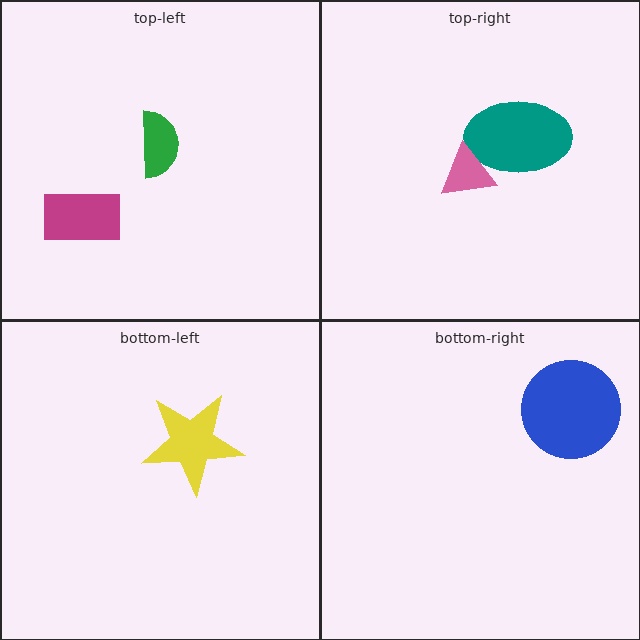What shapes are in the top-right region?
The teal ellipse, the pink triangle.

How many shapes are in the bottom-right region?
1.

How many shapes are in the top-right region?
2.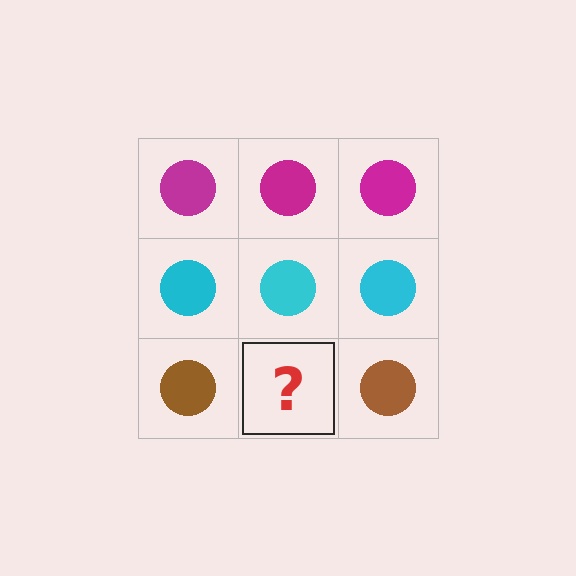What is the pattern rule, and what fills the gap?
The rule is that each row has a consistent color. The gap should be filled with a brown circle.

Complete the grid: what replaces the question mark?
The question mark should be replaced with a brown circle.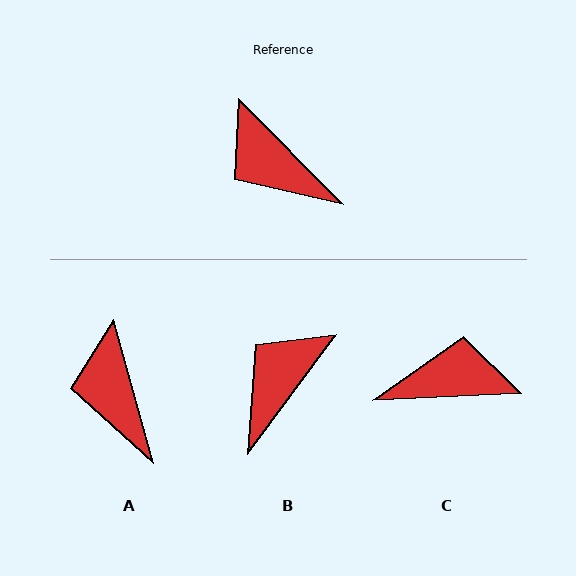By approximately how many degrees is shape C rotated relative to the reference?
Approximately 132 degrees clockwise.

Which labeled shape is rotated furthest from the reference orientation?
C, about 132 degrees away.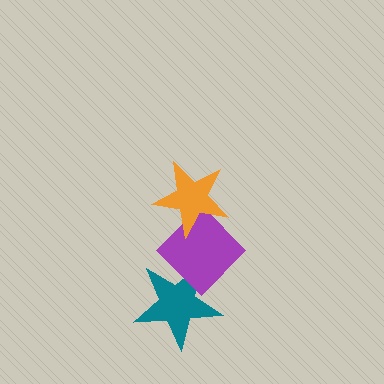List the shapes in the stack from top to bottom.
From top to bottom: the orange star, the purple diamond, the teal star.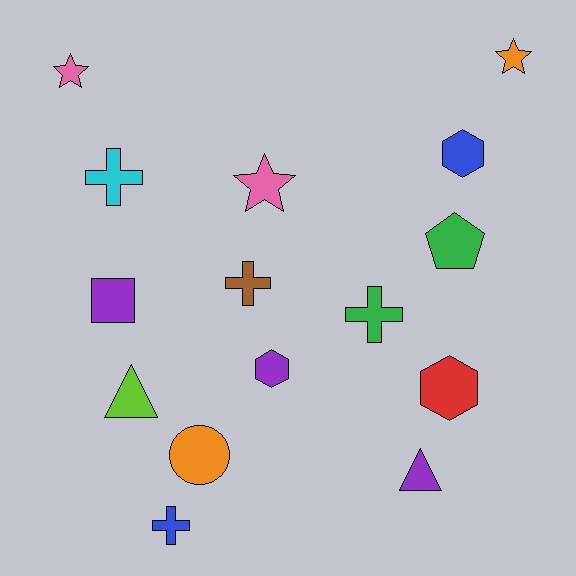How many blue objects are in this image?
There are 2 blue objects.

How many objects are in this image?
There are 15 objects.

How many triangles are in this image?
There are 2 triangles.